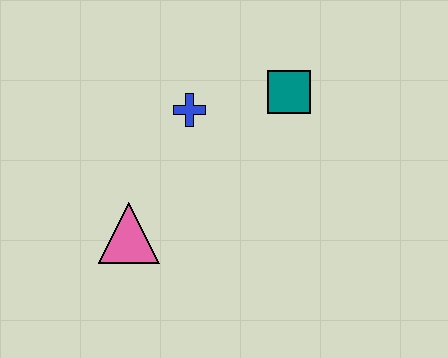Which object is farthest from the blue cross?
The pink triangle is farthest from the blue cross.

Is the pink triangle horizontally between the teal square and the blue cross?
No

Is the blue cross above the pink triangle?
Yes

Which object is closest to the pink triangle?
The blue cross is closest to the pink triangle.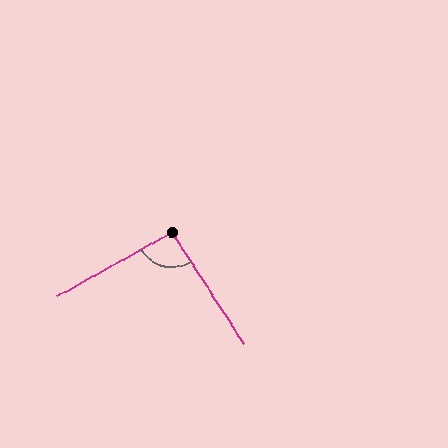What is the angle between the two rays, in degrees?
Approximately 94 degrees.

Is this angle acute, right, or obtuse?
It is approximately a right angle.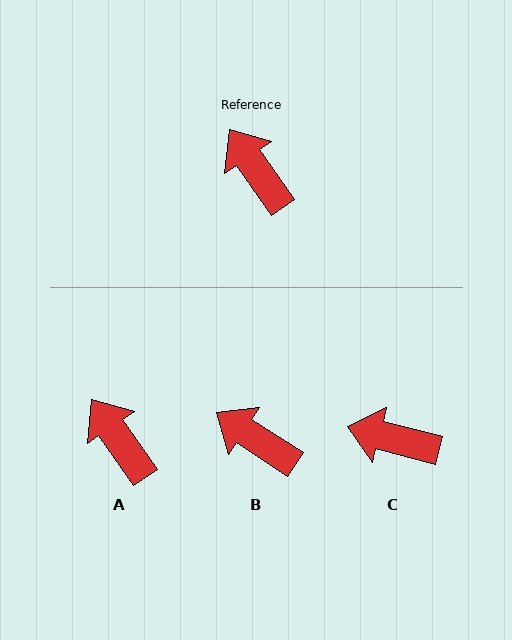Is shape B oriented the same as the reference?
No, it is off by about 23 degrees.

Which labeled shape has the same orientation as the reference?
A.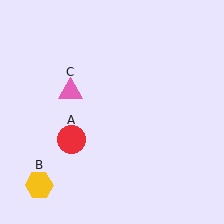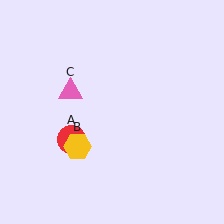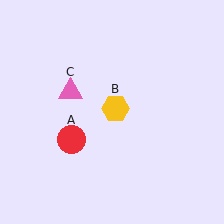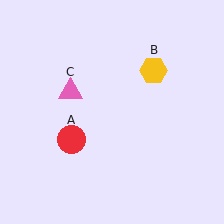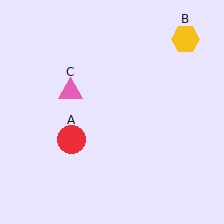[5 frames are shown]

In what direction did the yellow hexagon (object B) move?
The yellow hexagon (object B) moved up and to the right.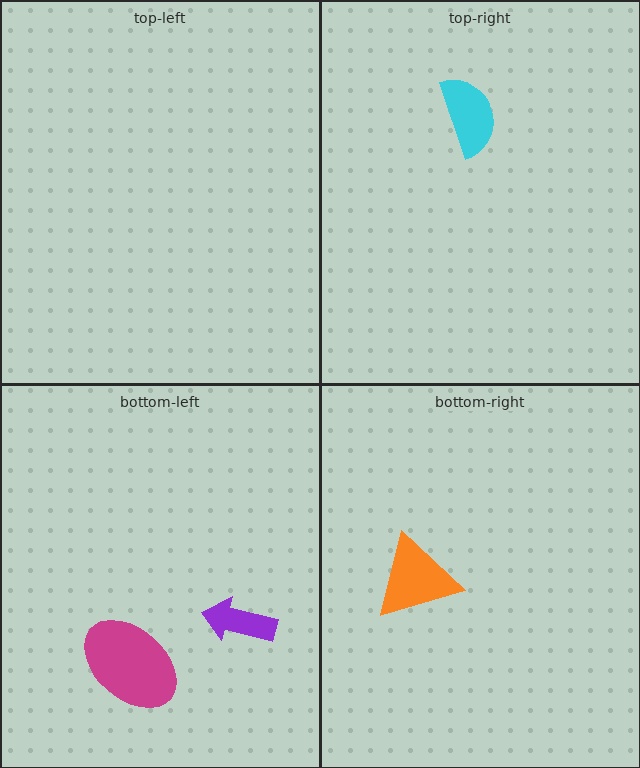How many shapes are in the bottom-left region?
2.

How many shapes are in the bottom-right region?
1.